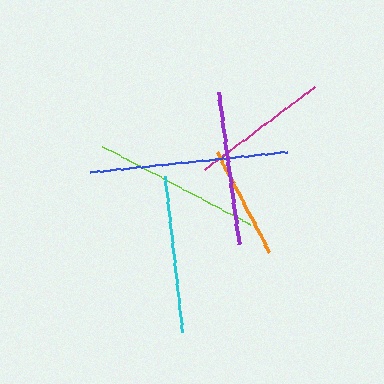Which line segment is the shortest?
The orange line is the shortest at approximately 113 pixels.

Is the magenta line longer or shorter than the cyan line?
The cyan line is longer than the magenta line.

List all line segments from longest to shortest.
From longest to shortest: blue, lime, cyan, purple, magenta, orange.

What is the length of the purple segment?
The purple segment is approximately 153 pixels long.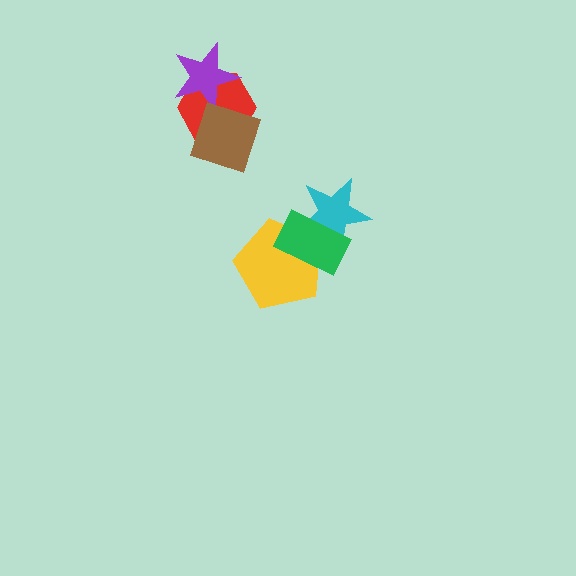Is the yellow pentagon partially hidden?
Yes, it is partially covered by another shape.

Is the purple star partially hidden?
Yes, it is partially covered by another shape.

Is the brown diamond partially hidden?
No, no other shape covers it.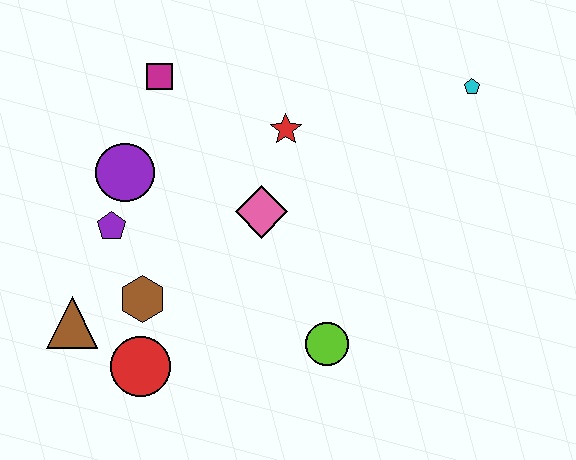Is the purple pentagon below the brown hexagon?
No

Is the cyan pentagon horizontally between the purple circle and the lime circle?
No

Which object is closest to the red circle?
The brown hexagon is closest to the red circle.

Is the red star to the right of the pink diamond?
Yes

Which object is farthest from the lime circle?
The magenta square is farthest from the lime circle.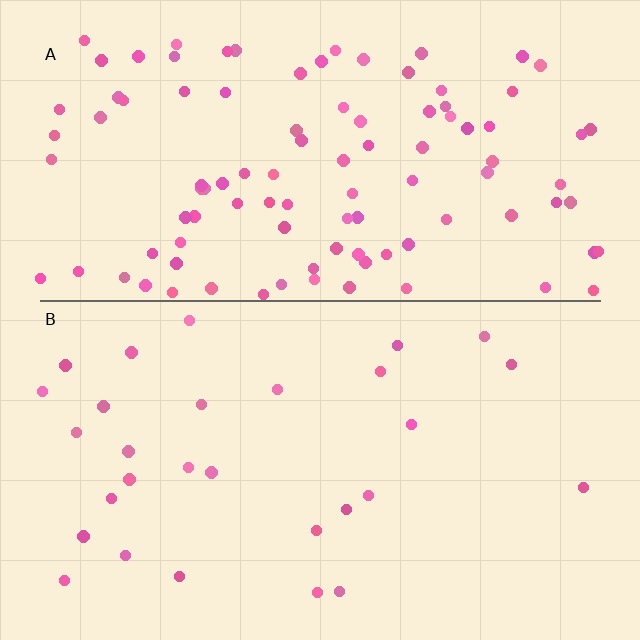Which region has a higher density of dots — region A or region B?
A (the top).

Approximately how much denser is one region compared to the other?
Approximately 3.6× — region A over region B.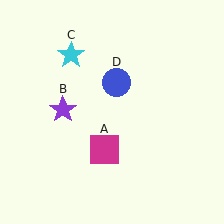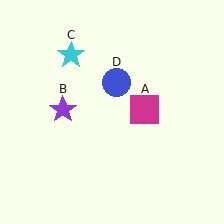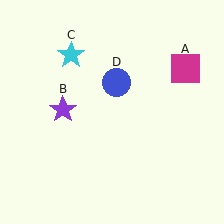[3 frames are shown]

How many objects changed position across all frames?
1 object changed position: magenta square (object A).